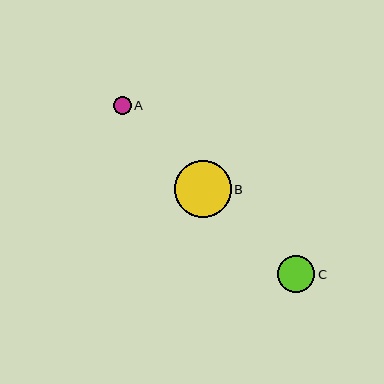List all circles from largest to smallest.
From largest to smallest: B, C, A.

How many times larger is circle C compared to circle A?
Circle C is approximately 2.1 times the size of circle A.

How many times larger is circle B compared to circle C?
Circle B is approximately 1.5 times the size of circle C.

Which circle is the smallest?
Circle A is the smallest with a size of approximately 18 pixels.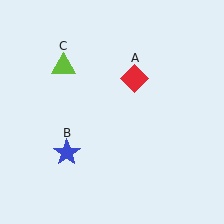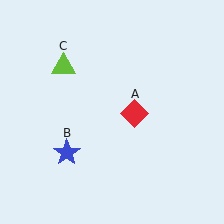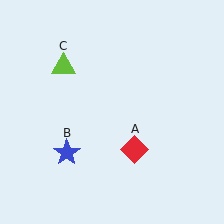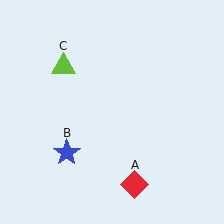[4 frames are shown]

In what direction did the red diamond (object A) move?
The red diamond (object A) moved down.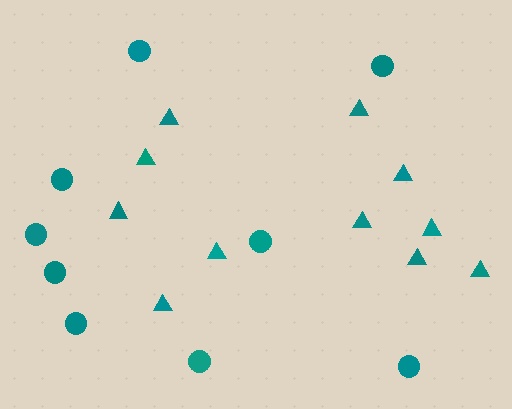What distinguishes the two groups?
There are 2 groups: one group of triangles (11) and one group of circles (9).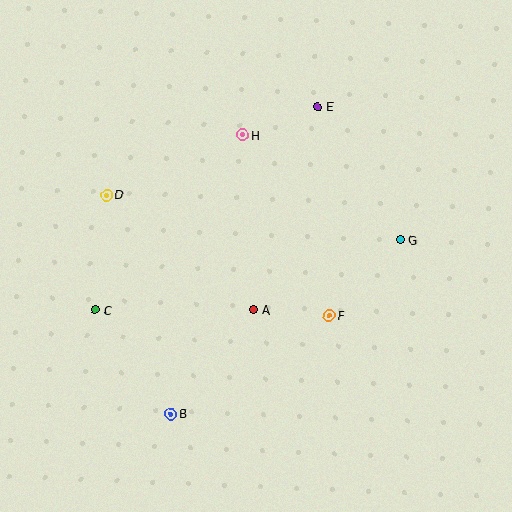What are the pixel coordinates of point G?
Point G is at (400, 240).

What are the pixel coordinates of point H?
Point H is at (243, 135).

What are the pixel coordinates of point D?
Point D is at (106, 195).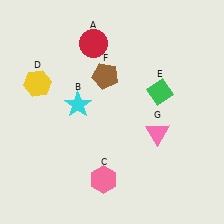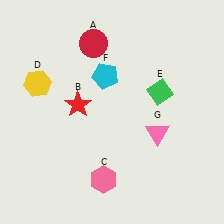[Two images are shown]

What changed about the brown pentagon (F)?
In Image 1, F is brown. In Image 2, it changed to cyan.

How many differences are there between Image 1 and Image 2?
There are 2 differences between the two images.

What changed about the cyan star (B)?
In Image 1, B is cyan. In Image 2, it changed to red.